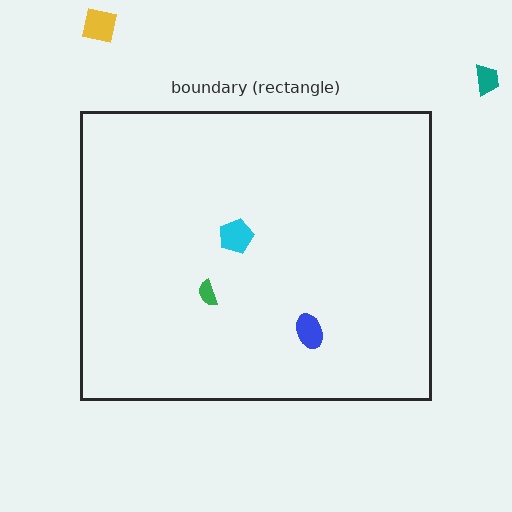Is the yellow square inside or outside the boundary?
Outside.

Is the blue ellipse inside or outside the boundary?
Inside.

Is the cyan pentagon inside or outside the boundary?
Inside.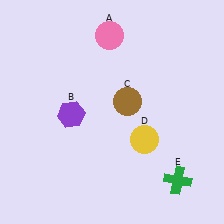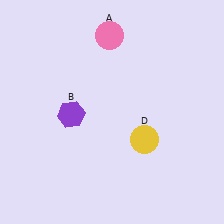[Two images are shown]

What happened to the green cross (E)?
The green cross (E) was removed in Image 2. It was in the bottom-right area of Image 1.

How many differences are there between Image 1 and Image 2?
There are 2 differences between the two images.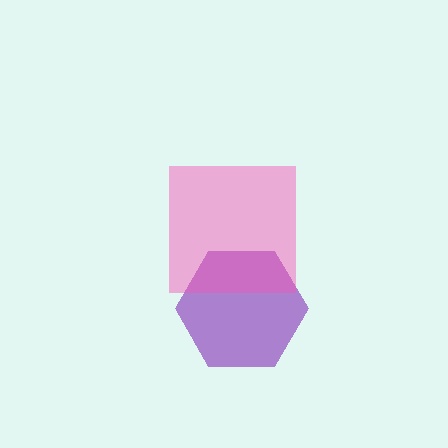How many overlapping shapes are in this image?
There are 2 overlapping shapes in the image.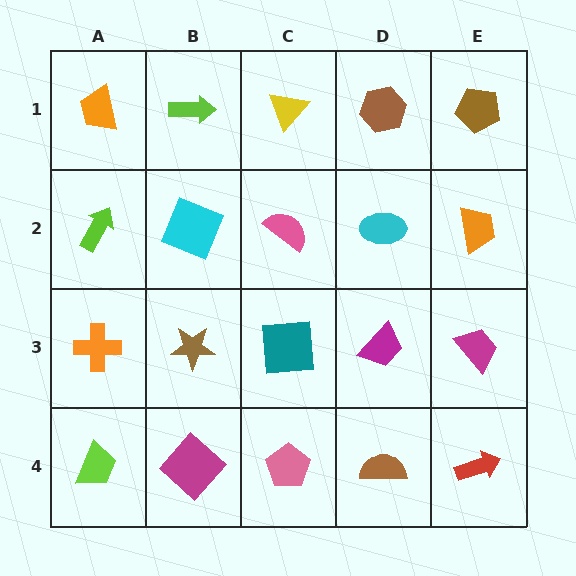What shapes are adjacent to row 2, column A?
An orange trapezoid (row 1, column A), an orange cross (row 3, column A), a cyan square (row 2, column B).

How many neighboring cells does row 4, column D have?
3.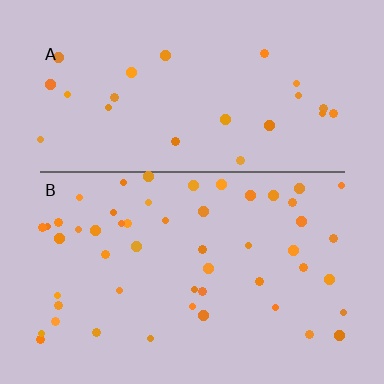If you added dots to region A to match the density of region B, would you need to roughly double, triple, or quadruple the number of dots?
Approximately double.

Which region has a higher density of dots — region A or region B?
B (the bottom).